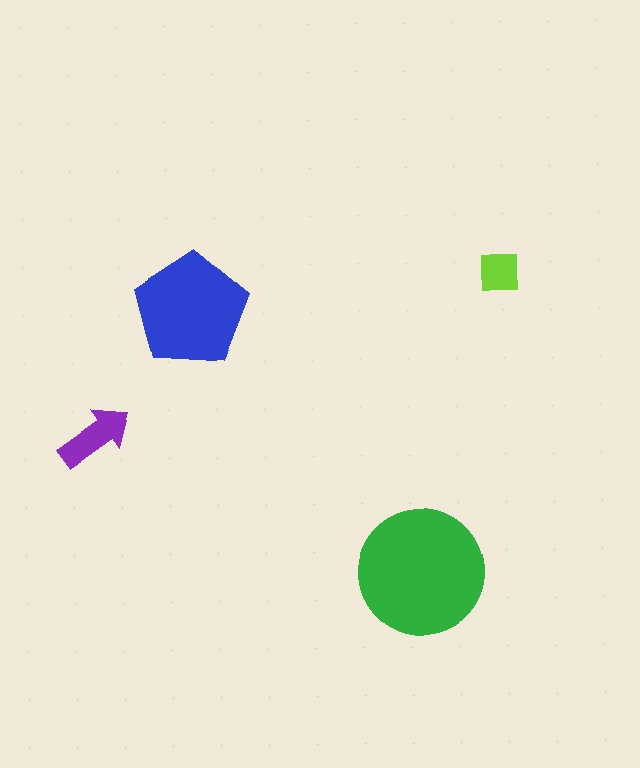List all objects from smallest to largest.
The lime square, the purple arrow, the blue pentagon, the green circle.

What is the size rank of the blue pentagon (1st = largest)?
2nd.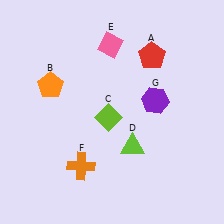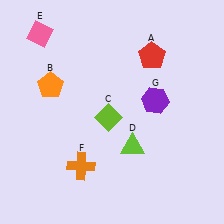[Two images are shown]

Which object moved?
The pink diamond (E) moved left.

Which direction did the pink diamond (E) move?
The pink diamond (E) moved left.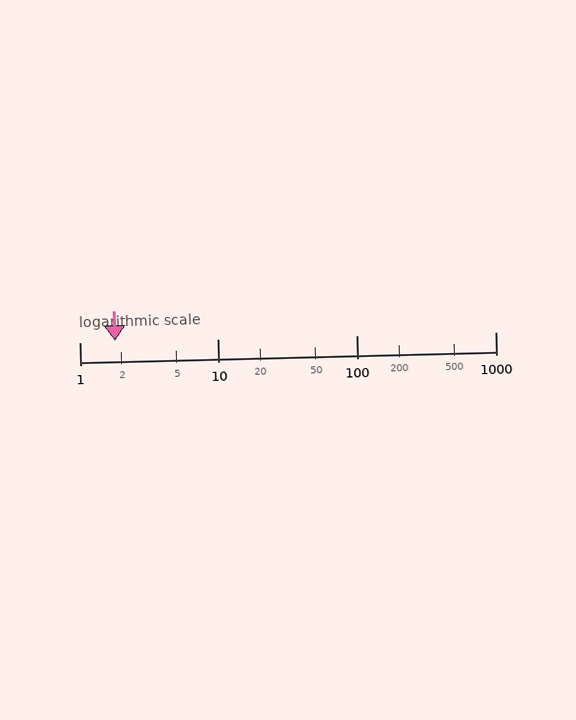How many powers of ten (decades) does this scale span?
The scale spans 3 decades, from 1 to 1000.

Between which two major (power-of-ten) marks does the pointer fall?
The pointer is between 1 and 10.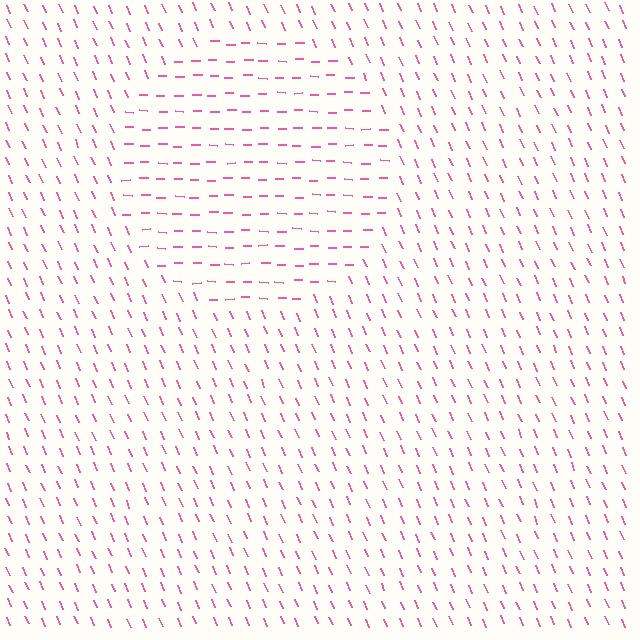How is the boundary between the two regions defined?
The boundary is defined purely by a change in line orientation (approximately 66 degrees difference). All lines are the same color and thickness.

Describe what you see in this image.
The image is filled with small pink line segments. A circle region in the image has lines oriented differently from the surrounding lines, creating a visible texture boundary.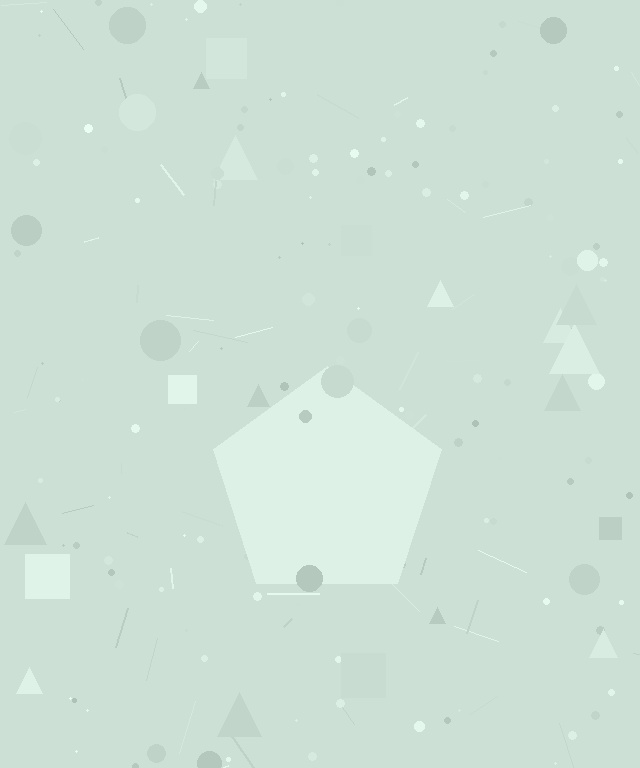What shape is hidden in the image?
A pentagon is hidden in the image.